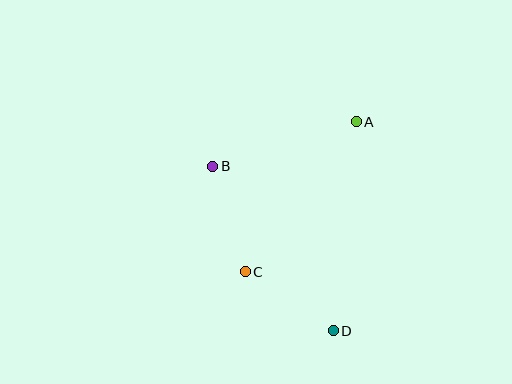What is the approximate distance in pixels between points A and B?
The distance between A and B is approximately 150 pixels.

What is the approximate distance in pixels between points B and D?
The distance between B and D is approximately 204 pixels.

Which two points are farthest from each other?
Points A and D are farthest from each other.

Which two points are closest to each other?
Points C and D are closest to each other.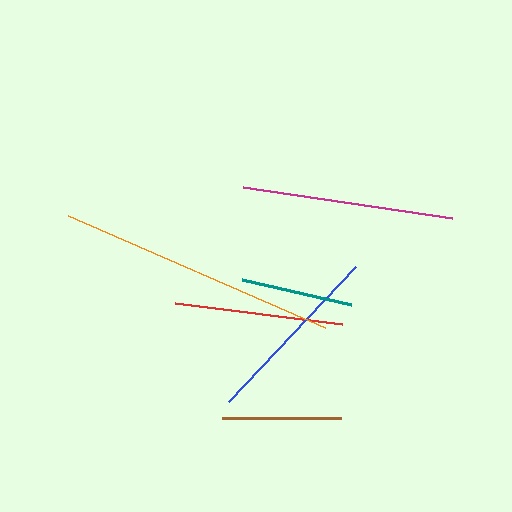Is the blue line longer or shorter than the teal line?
The blue line is longer than the teal line.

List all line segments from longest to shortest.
From longest to shortest: orange, magenta, blue, red, brown, teal.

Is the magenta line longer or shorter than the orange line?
The orange line is longer than the magenta line.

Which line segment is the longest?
The orange line is the longest at approximately 280 pixels.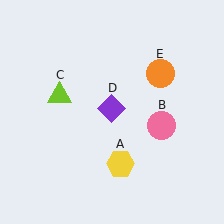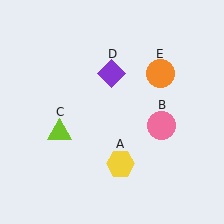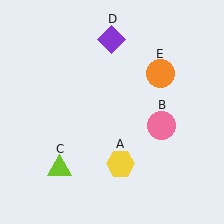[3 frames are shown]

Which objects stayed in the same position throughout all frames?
Yellow hexagon (object A) and pink circle (object B) and orange circle (object E) remained stationary.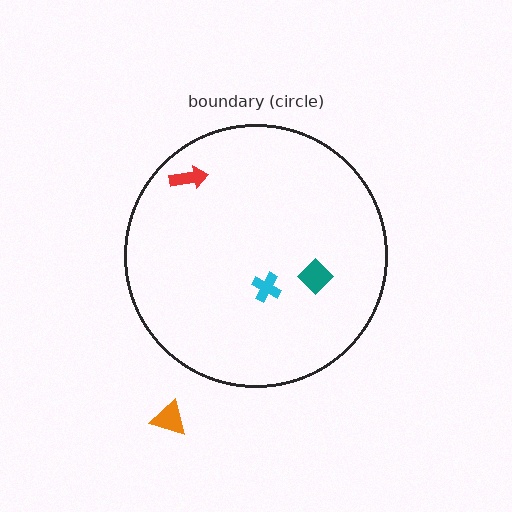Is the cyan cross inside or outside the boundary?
Inside.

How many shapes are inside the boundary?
3 inside, 1 outside.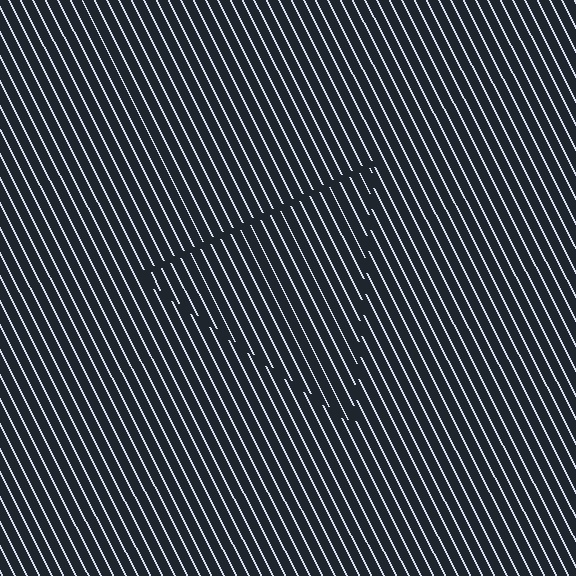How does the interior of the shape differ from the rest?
The interior of the shape contains the same grating, shifted by half a period — the contour is defined by the phase discontinuity where line-ends from the inner and outer gratings abut.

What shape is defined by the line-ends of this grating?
An illusory triangle. The interior of the shape contains the same grating, shifted by half a period — the contour is defined by the phase discontinuity where line-ends from the inner and outer gratings abut.